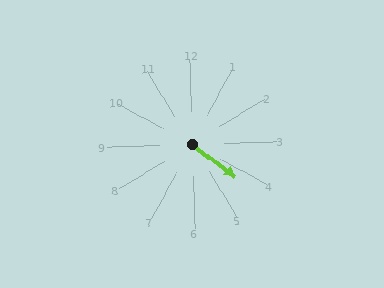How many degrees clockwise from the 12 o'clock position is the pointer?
Approximately 129 degrees.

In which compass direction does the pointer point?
Southeast.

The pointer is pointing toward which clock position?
Roughly 4 o'clock.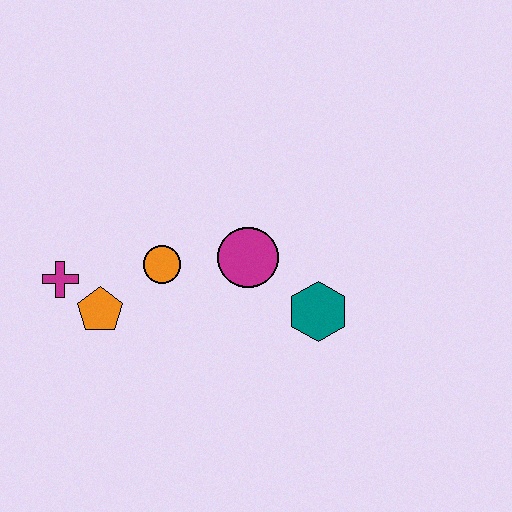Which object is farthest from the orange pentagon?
The teal hexagon is farthest from the orange pentagon.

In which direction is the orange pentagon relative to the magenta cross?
The orange pentagon is to the right of the magenta cross.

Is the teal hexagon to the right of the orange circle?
Yes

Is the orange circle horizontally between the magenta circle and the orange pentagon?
Yes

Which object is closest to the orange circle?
The orange pentagon is closest to the orange circle.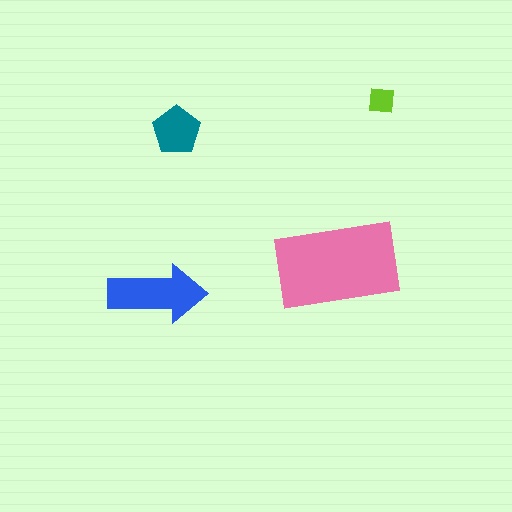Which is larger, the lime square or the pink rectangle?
The pink rectangle.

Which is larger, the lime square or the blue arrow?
The blue arrow.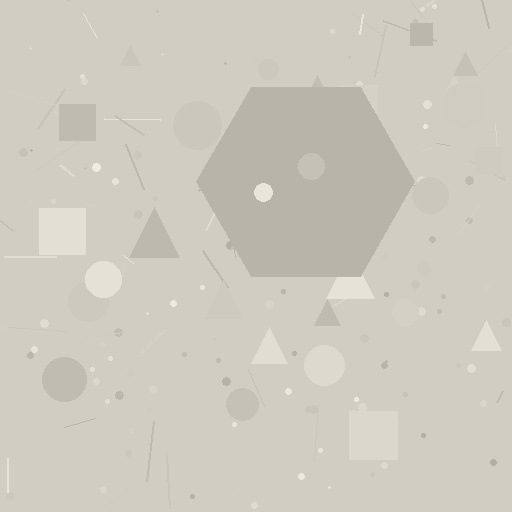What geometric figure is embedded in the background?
A hexagon is embedded in the background.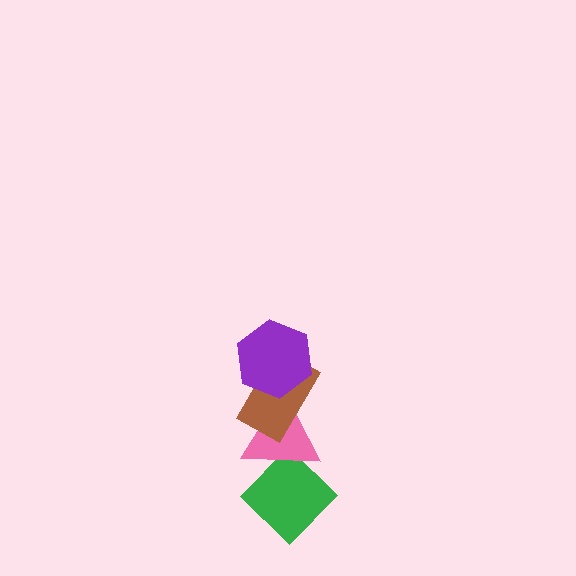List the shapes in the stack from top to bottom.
From top to bottom: the purple hexagon, the brown rectangle, the pink triangle, the green diamond.